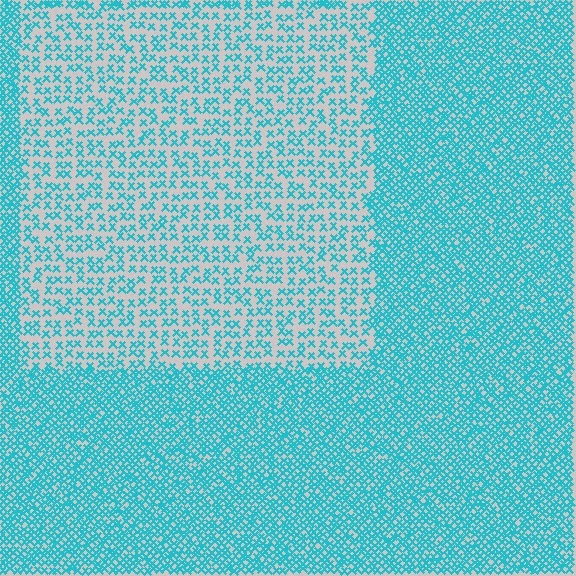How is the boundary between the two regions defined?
The boundary is defined by a change in element density (approximately 2.4x ratio). All elements are the same color, size, and shape.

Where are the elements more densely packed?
The elements are more densely packed outside the rectangle boundary.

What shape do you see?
I see a rectangle.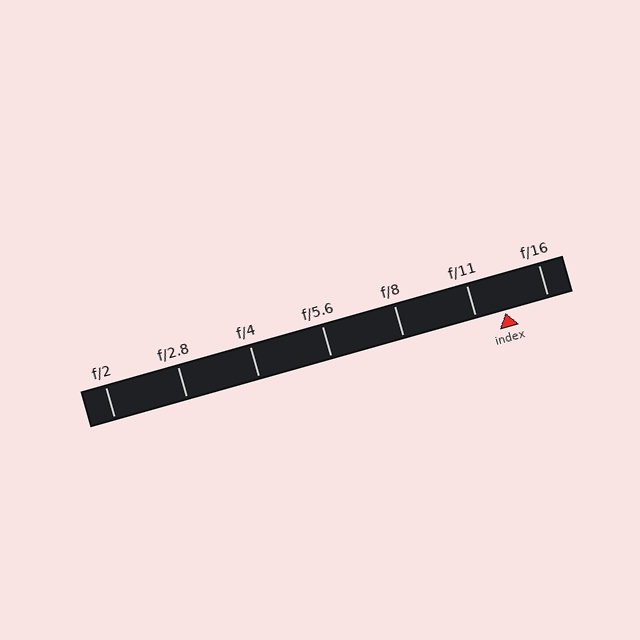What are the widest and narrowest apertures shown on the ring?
The widest aperture shown is f/2 and the narrowest is f/16.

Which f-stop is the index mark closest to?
The index mark is closest to f/11.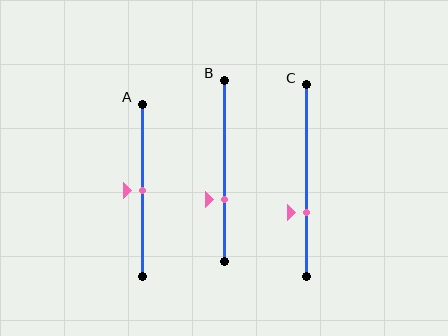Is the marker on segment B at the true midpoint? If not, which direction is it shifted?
No, the marker on segment B is shifted downward by about 16% of the segment length.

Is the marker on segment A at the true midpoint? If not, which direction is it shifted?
Yes, the marker on segment A is at the true midpoint.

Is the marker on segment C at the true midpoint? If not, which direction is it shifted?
No, the marker on segment C is shifted downward by about 17% of the segment length.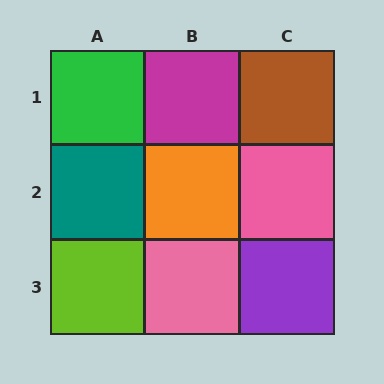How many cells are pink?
2 cells are pink.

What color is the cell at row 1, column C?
Brown.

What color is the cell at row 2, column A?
Teal.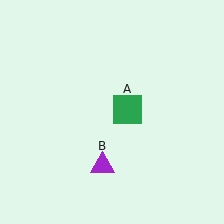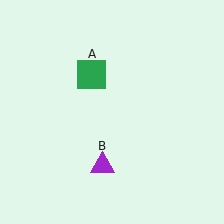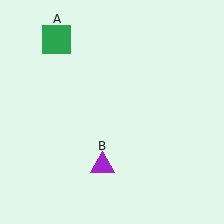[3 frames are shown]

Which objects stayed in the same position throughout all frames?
Purple triangle (object B) remained stationary.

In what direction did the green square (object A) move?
The green square (object A) moved up and to the left.